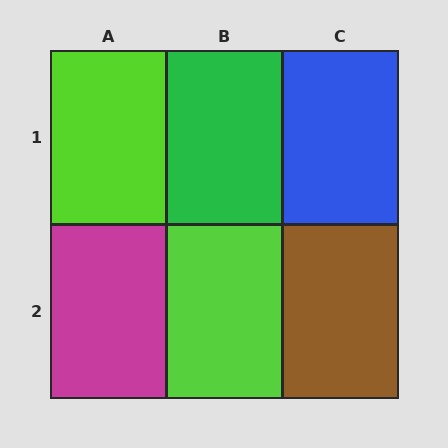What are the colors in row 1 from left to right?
Lime, green, blue.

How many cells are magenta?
1 cell is magenta.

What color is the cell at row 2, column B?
Lime.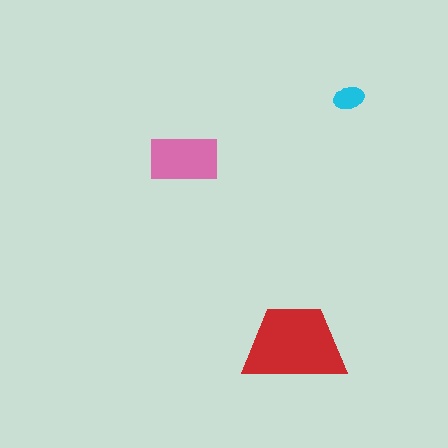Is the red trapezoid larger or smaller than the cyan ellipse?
Larger.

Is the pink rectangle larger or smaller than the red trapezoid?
Smaller.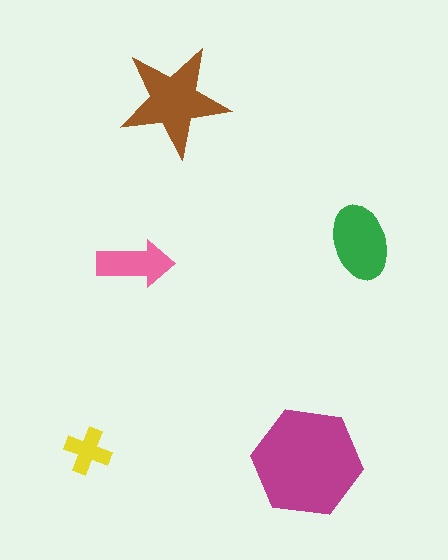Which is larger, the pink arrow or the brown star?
The brown star.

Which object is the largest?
The magenta hexagon.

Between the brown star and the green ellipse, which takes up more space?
The brown star.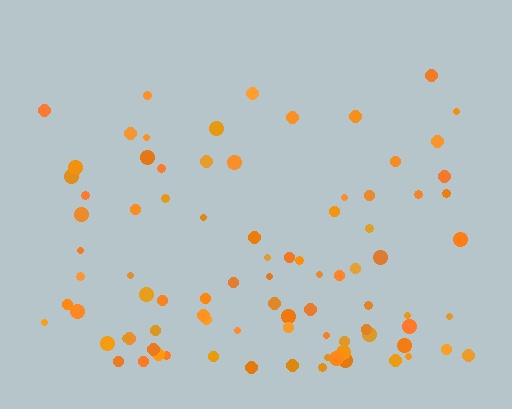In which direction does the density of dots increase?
From top to bottom, with the bottom side densest.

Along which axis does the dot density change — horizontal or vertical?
Vertical.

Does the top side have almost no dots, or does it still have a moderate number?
Still a moderate number, just noticeably fewer than the bottom.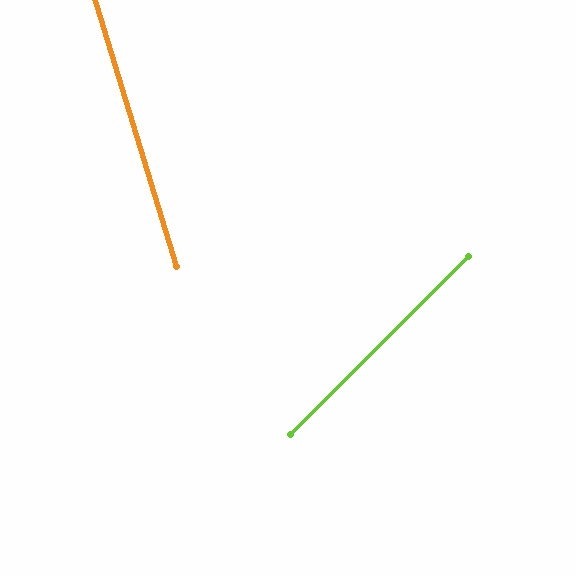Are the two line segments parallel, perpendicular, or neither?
Neither parallel nor perpendicular — they differ by about 62°.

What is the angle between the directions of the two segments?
Approximately 62 degrees.